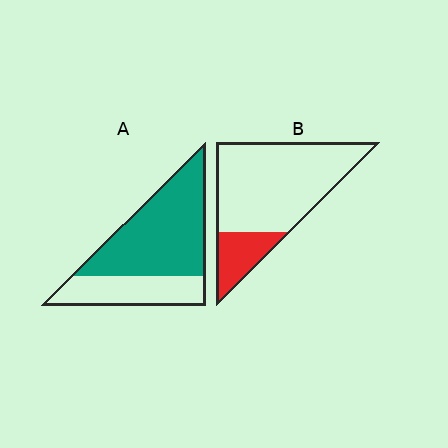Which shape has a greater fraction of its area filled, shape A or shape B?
Shape A.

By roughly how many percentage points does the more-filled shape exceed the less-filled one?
By roughly 45 percentage points (A over B).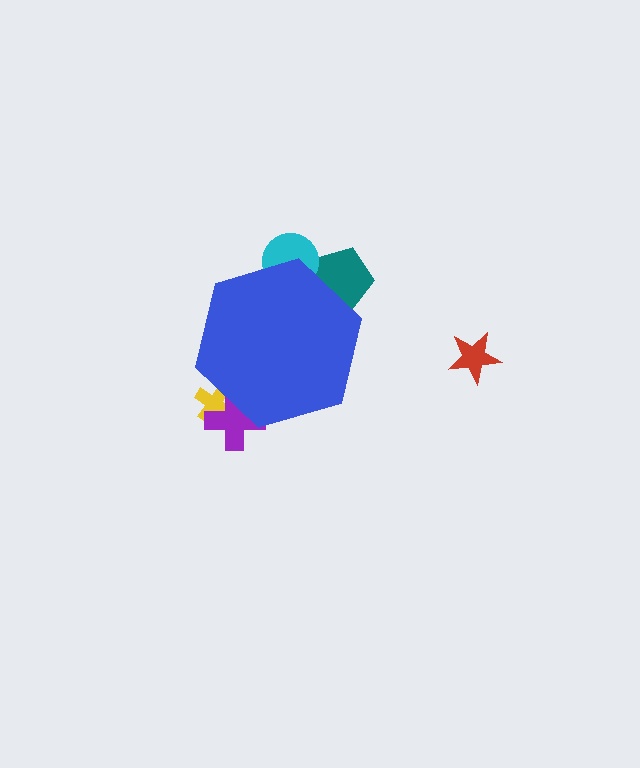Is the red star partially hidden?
No, the red star is fully visible.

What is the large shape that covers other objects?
A blue hexagon.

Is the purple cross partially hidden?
Yes, the purple cross is partially hidden behind the blue hexagon.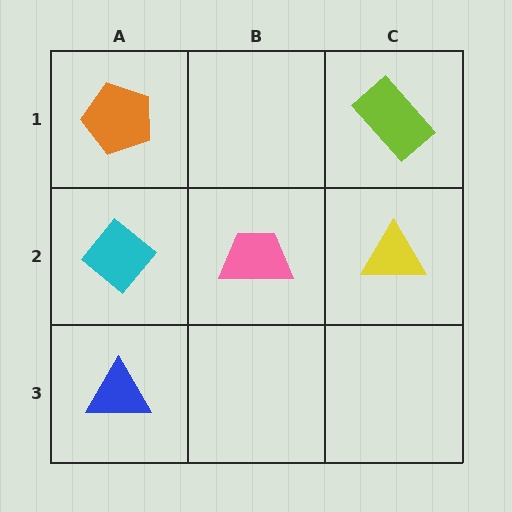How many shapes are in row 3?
1 shape.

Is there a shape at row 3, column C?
No, that cell is empty.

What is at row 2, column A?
A cyan diamond.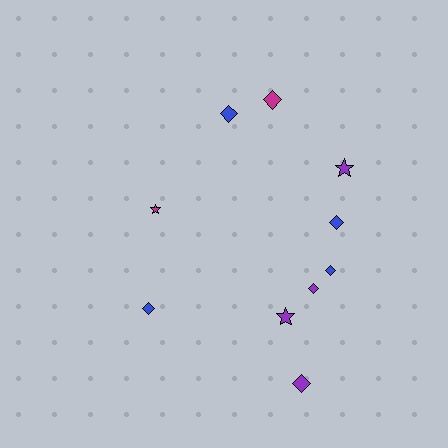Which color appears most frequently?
Blue, with 4 objects.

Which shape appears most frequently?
Diamond, with 7 objects.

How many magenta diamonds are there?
There is 1 magenta diamond.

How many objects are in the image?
There are 10 objects.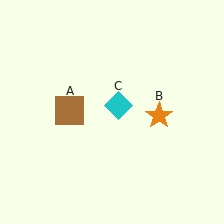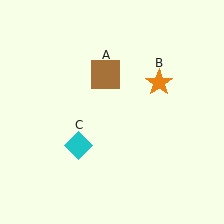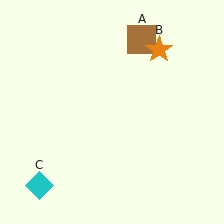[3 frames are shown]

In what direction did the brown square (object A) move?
The brown square (object A) moved up and to the right.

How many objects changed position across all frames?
3 objects changed position: brown square (object A), orange star (object B), cyan diamond (object C).